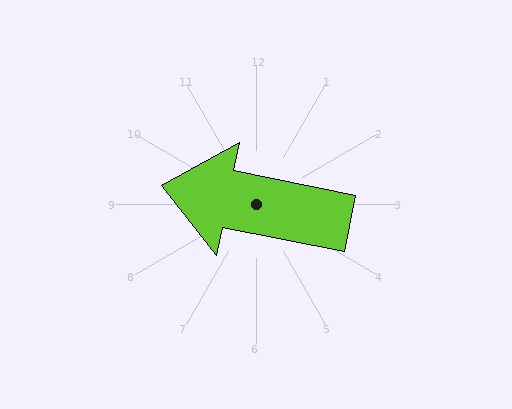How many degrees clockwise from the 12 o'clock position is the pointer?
Approximately 281 degrees.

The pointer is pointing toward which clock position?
Roughly 9 o'clock.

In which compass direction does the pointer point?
West.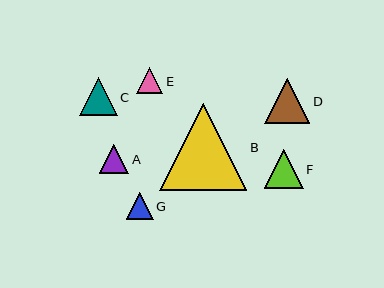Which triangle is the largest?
Triangle B is the largest with a size of approximately 87 pixels.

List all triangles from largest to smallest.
From largest to smallest: B, D, F, C, A, G, E.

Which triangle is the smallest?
Triangle E is the smallest with a size of approximately 26 pixels.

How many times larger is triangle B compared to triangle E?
Triangle B is approximately 3.3 times the size of triangle E.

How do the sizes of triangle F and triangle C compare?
Triangle F and triangle C are approximately the same size.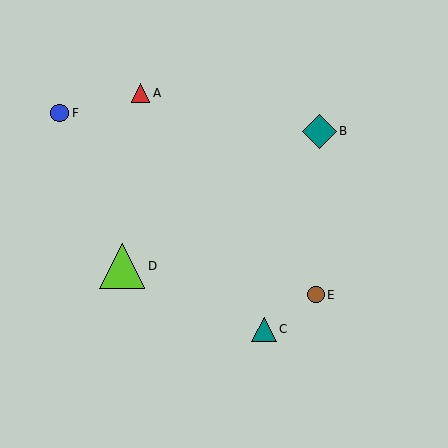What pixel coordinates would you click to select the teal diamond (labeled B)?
Click at (319, 131) to select the teal diamond B.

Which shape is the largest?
The lime triangle (labeled D) is the largest.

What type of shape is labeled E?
Shape E is a brown circle.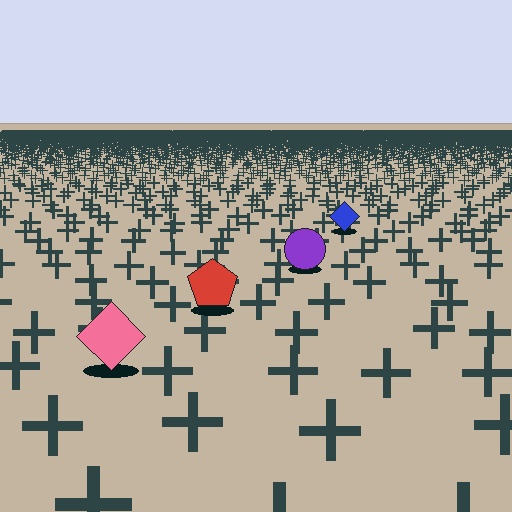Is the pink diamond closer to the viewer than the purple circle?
Yes. The pink diamond is closer — you can tell from the texture gradient: the ground texture is coarser near it.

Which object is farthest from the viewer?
The blue diamond is farthest from the viewer. It appears smaller and the ground texture around it is denser.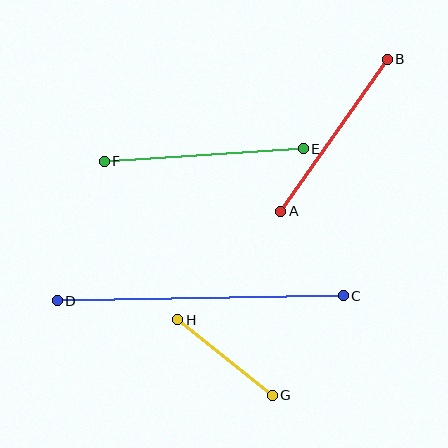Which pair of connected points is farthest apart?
Points C and D are farthest apart.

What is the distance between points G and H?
The distance is approximately 121 pixels.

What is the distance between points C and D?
The distance is approximately 286 pixels.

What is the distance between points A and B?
The distance is approximately 186 pixels.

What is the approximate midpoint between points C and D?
The midpoint is at approximately (200, 298) pixels.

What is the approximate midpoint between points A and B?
The midpoint is at approximately (334, 135) pixels.